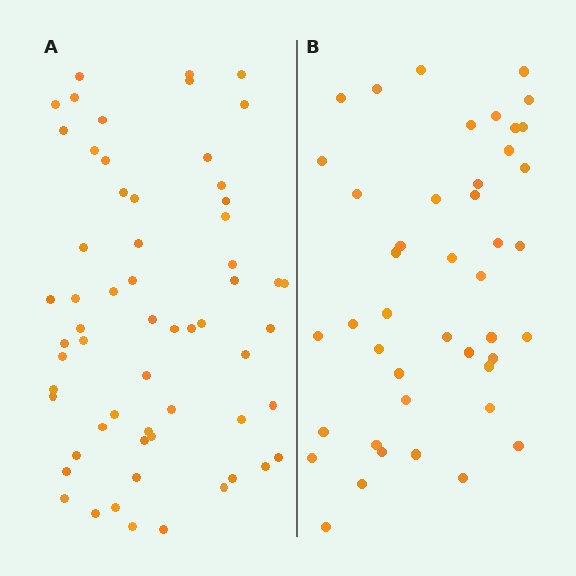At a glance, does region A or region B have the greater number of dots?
Region A (the left region) has more dots.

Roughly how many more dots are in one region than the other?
Region A has approximately 15 more dots than region B.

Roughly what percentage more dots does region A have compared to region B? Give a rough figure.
About 35% more.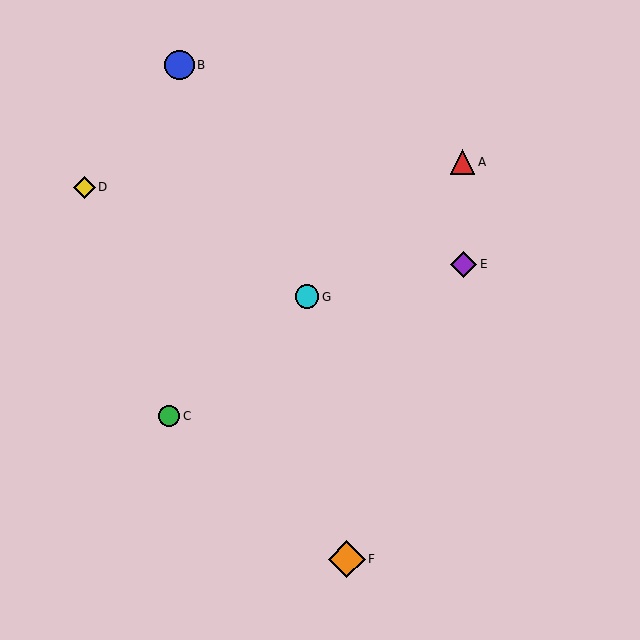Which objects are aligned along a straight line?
Objects A, C, G are aligned along a straight line.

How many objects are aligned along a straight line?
3 objects (A, C, G) are aligned along a straight line.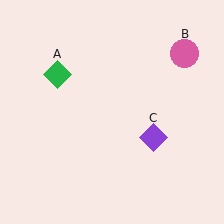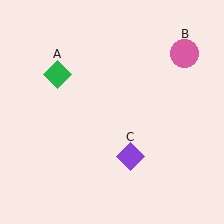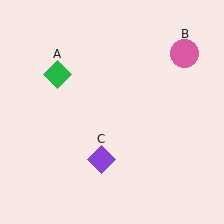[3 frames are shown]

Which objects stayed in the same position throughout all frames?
Green diamond (object A) and pink circle (object B) remained stationary.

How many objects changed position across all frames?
1 object changed position: purple diamond (object C).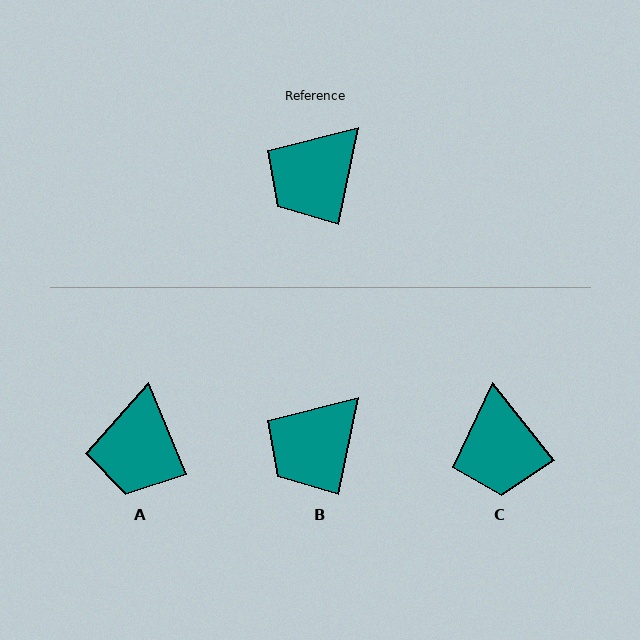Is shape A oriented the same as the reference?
No, it is off by about 34 degrees.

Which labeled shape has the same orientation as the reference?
B.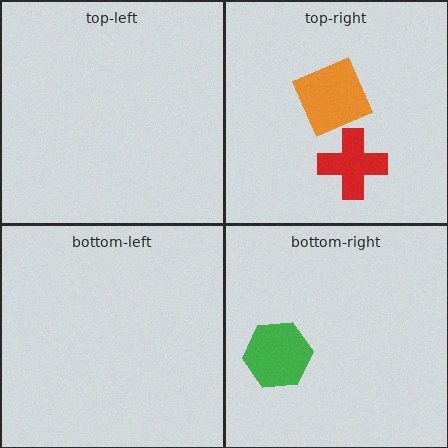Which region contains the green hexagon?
The bottom-right region.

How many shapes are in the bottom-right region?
1.